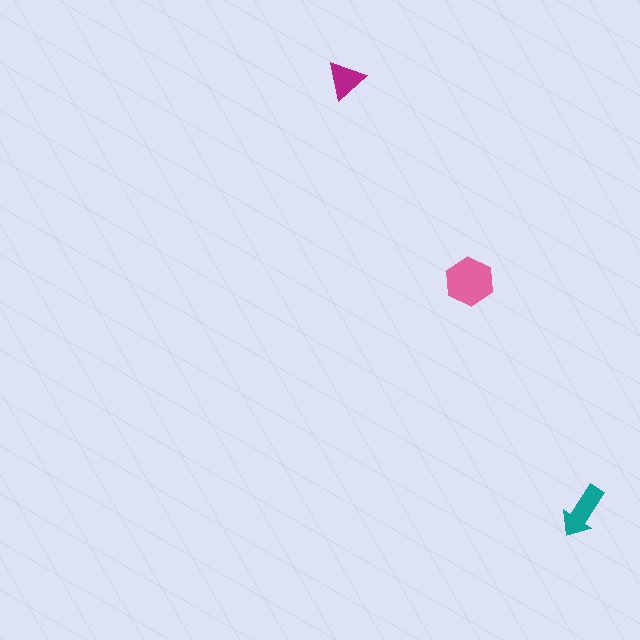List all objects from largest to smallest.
The pink hexagon, the teal arrow, the magenta triangle.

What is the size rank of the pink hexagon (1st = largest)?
1st.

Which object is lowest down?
The teal arrow is bottommost.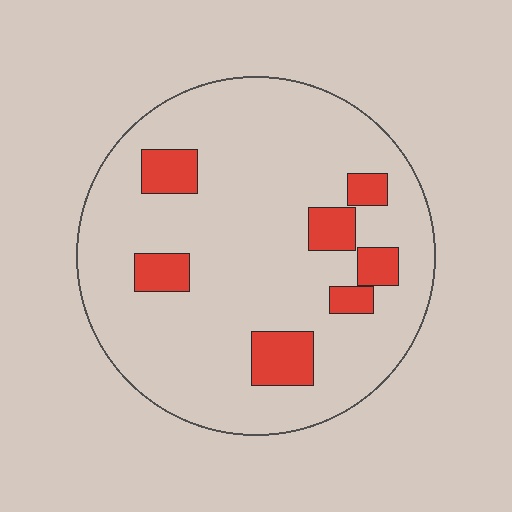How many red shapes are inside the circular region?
7.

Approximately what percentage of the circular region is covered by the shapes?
Approximately 15%.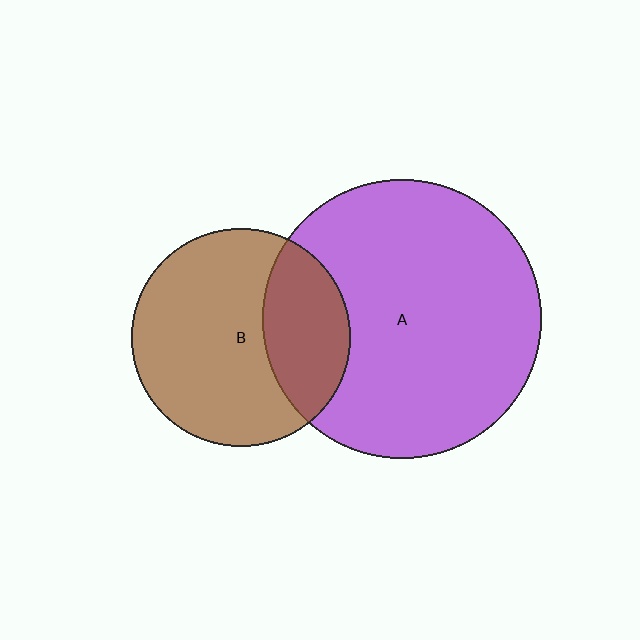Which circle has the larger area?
Circle A (purple).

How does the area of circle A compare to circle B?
Approximately 1.6 times.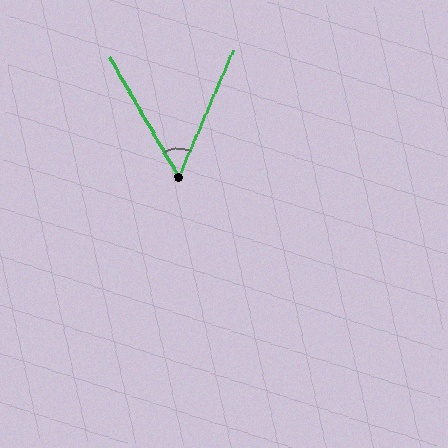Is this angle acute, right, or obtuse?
It is acute.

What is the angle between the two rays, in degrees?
Approximately 53 degrees.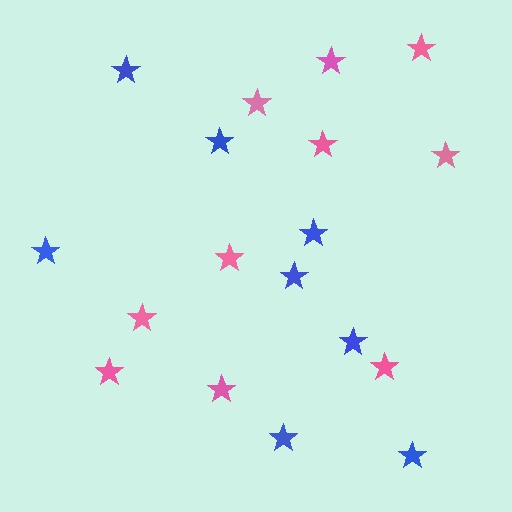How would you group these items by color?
There are 2 groups: one group of blue stars (8) and one group of pink stars (10).